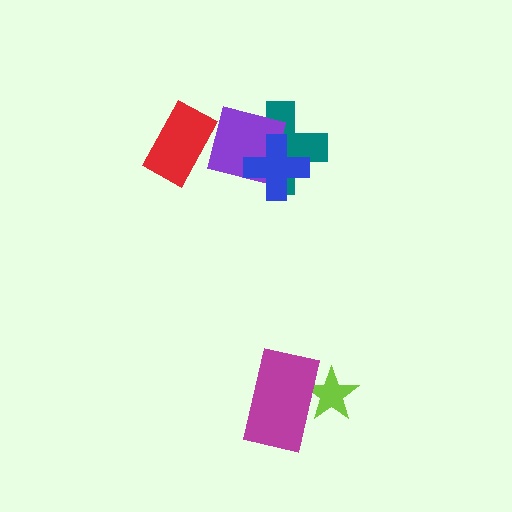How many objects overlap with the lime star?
1 object overlaps with the lime star.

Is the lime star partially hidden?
Yes, it is partially covered by another shape.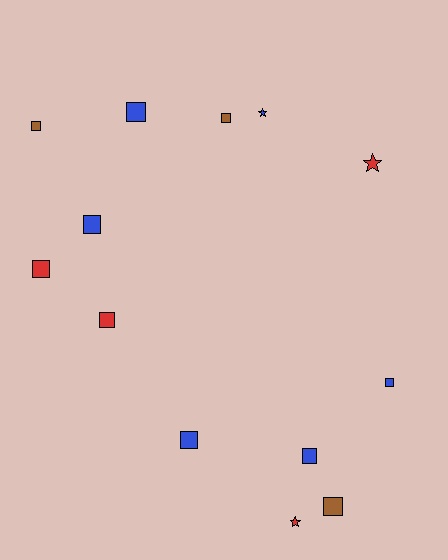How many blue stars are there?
There is 1 blue star.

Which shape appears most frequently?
Square, with 10 objects.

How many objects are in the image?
There are 13 objects.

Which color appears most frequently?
Blue, with 6 objects.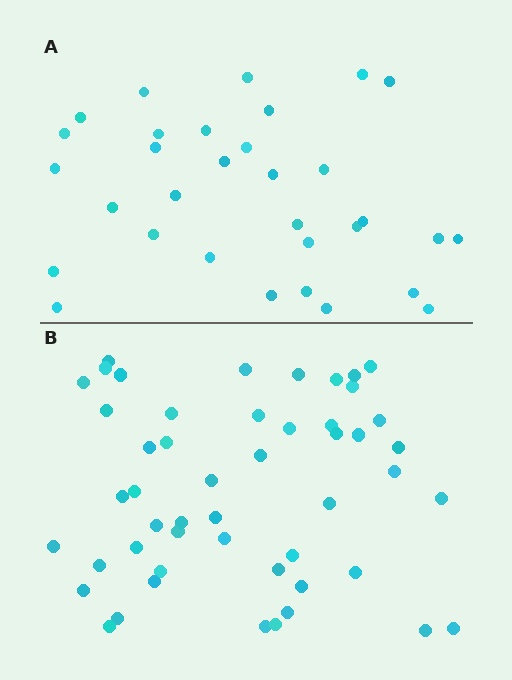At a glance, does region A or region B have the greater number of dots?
Region B (the bottom region) has more dots.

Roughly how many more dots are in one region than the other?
Region B has approximately 20 more dots than region A.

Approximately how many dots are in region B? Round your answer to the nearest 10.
About 50 dots.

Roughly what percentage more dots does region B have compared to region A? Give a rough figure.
About 55% more.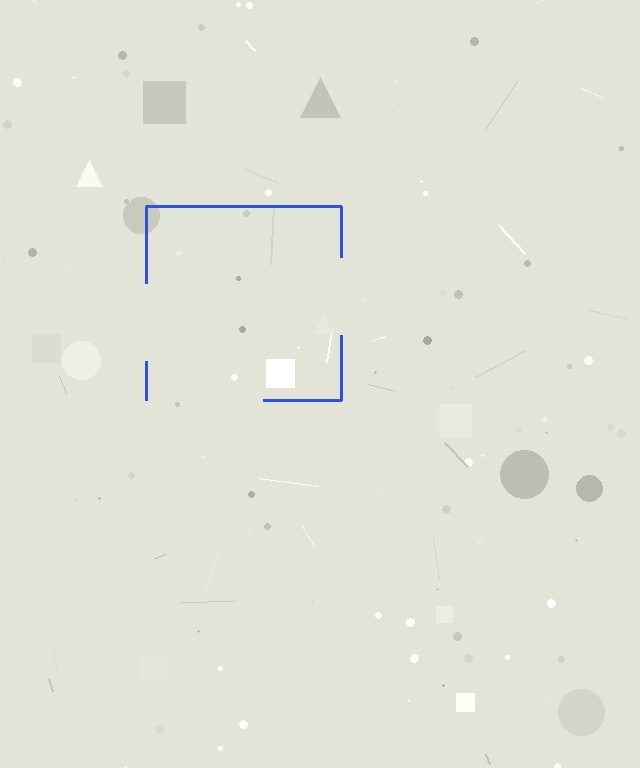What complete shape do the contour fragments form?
The contour fragments form a square.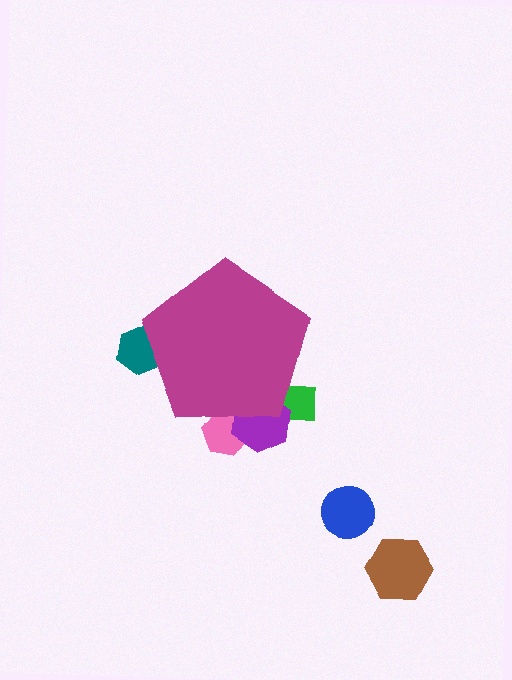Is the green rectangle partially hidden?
Yes, the green rectangle is partially hidden behind the magenta pentagon.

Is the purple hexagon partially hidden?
Yes, the purple hexagon is partially hidden behind the magenta pentagon.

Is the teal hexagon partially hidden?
Yes, the teal hexagon is partially hidden behind the magenta pentagon.